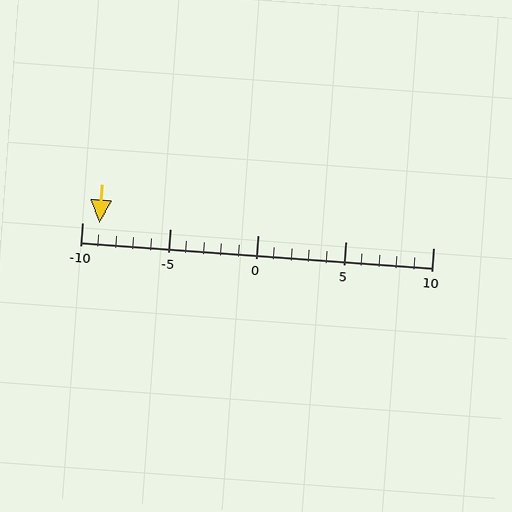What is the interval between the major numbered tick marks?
The major tick marks are spaced 5 units apart.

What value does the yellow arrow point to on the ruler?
The yellow arrow points to approximately -9.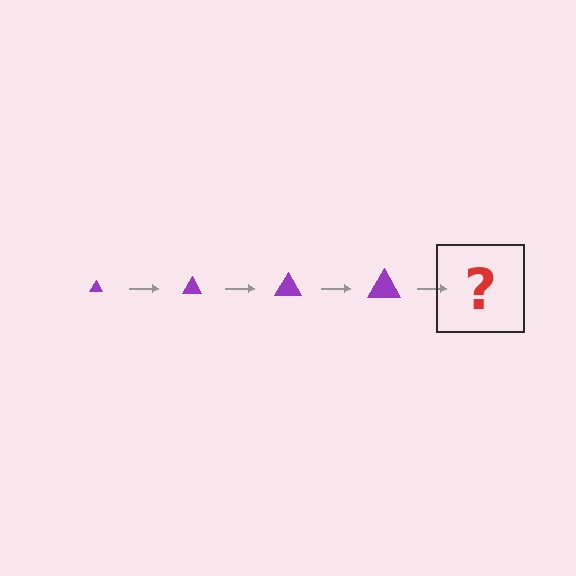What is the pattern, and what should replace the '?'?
The pattern is that the triangle gets progressively larger each step. The '?' should be a purple triangle, larger than the previous one.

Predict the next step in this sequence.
The next step is a purple triangle, larger than the previous one.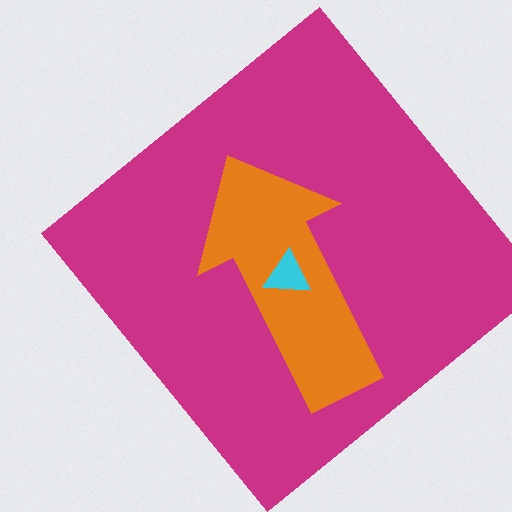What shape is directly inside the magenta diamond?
The orange arrow.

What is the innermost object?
The cyan triangle.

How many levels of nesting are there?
3.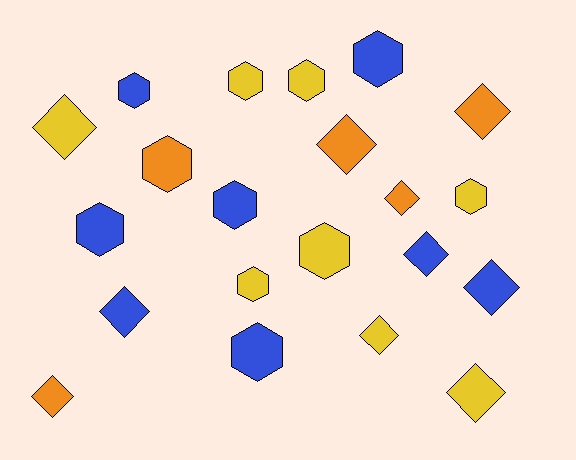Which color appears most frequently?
Yellow, with 8 objects.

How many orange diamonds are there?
There are 4 orange diamonds.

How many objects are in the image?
There are 21 objects.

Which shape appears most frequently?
Hexagon, with 11 objects.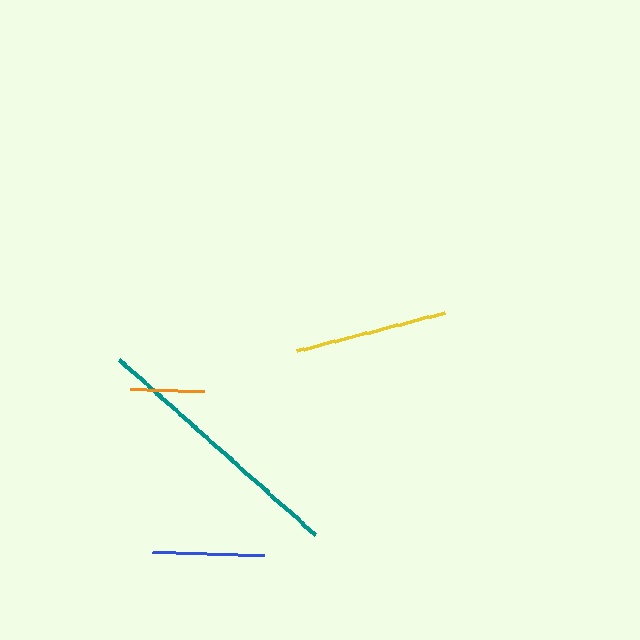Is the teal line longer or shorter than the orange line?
The teal line is longer than the orange line.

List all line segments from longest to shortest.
From longest to shortest: teal, yellow, blue, orange.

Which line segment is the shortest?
The orange line is the shortest at approximately 74 pixels.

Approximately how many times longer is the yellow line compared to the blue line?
The yellow line is approximately 1.4 times the length of the blue line.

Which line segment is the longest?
The teal line is the longest at approximately 264 pixels.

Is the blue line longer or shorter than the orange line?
The blue line is longer than the orange line.